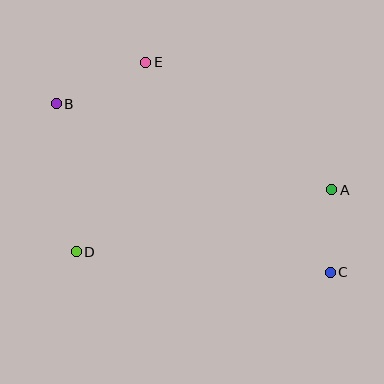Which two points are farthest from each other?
Points B and C are farthest from each other.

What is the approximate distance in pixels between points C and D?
The distance between C and D is approximately 254 pixels.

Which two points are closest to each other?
Points A and C are closest to each other.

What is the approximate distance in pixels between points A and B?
The distance between A and B is approximately 288 pixels.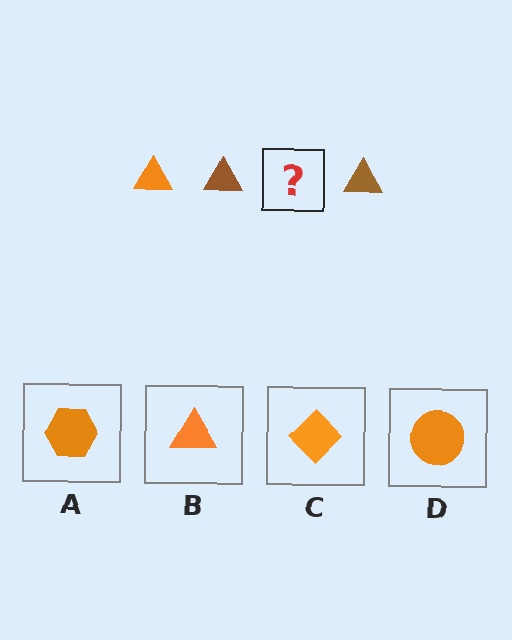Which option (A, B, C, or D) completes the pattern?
B.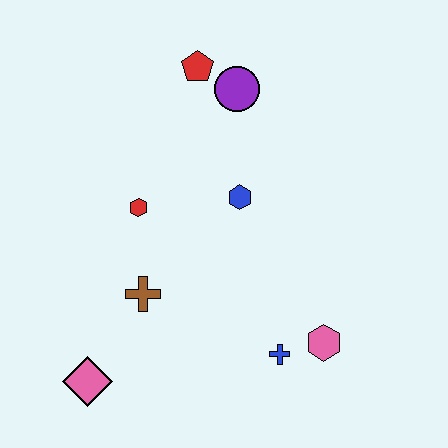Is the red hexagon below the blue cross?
No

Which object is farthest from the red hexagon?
The pink hexagon is farthest from the red hexagon.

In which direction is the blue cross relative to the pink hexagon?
The blue cross is to the left of the pink hexagon.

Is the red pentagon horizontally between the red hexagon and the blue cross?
Yes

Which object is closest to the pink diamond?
The brown cross is closest to the pink diamond.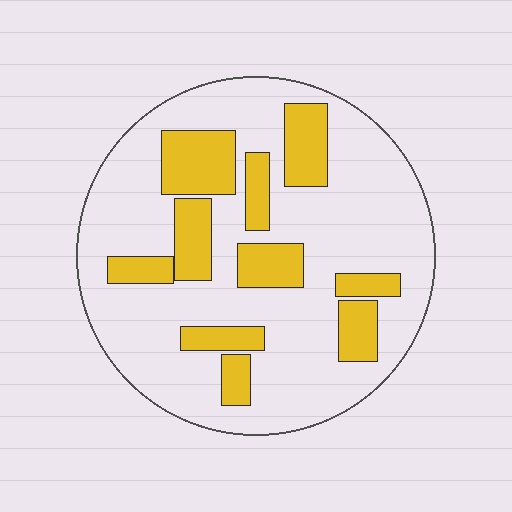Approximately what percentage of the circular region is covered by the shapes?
Approximately 25%.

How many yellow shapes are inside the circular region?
10.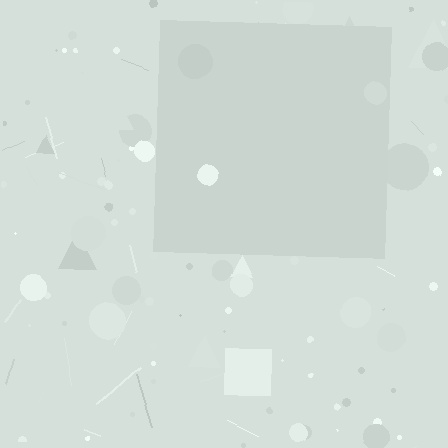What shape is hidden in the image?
A square is hidden in the image.